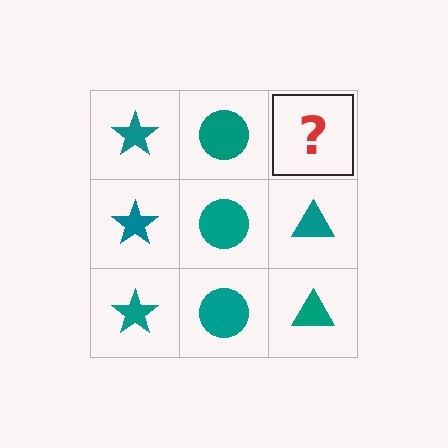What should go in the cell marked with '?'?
The missing cell should contain a teal triangle.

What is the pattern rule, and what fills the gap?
The rule is that each column has a consistent shape. The gap should be filled with a teal triangle.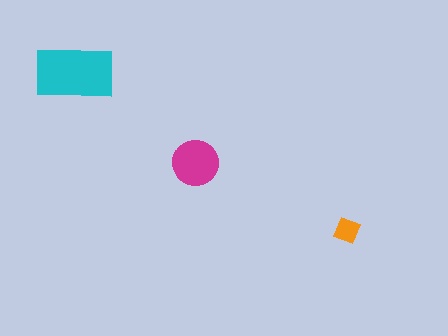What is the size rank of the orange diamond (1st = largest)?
3rd.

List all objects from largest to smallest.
The cyan rectangle, the magenta circle, the orange diamond.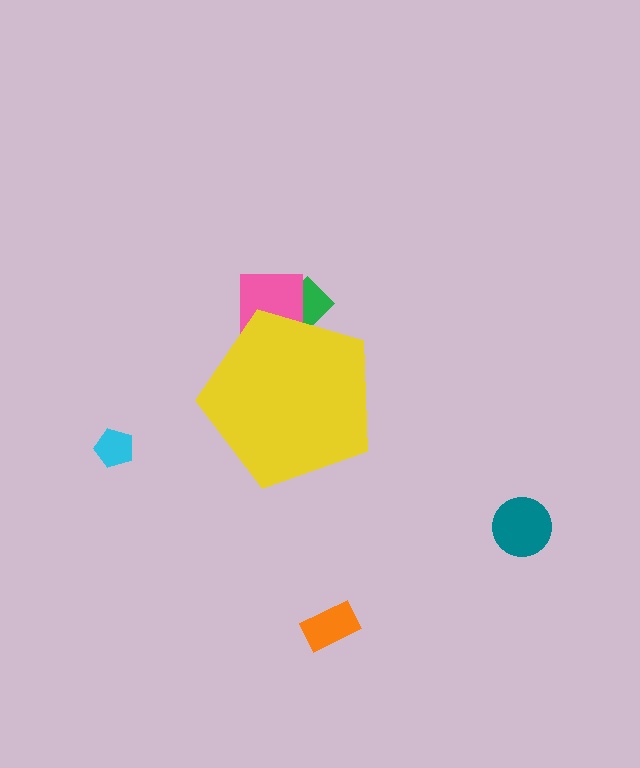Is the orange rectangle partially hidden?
No, the orange rectangle is fully visible.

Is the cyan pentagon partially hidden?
No, the cyan pentagon is fully visible.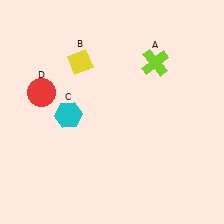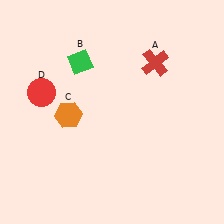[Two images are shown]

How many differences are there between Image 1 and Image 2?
There are 3 differences between the two images.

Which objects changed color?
A changed from lime to red. B changed from yellow to green. C changed from cyan to orange.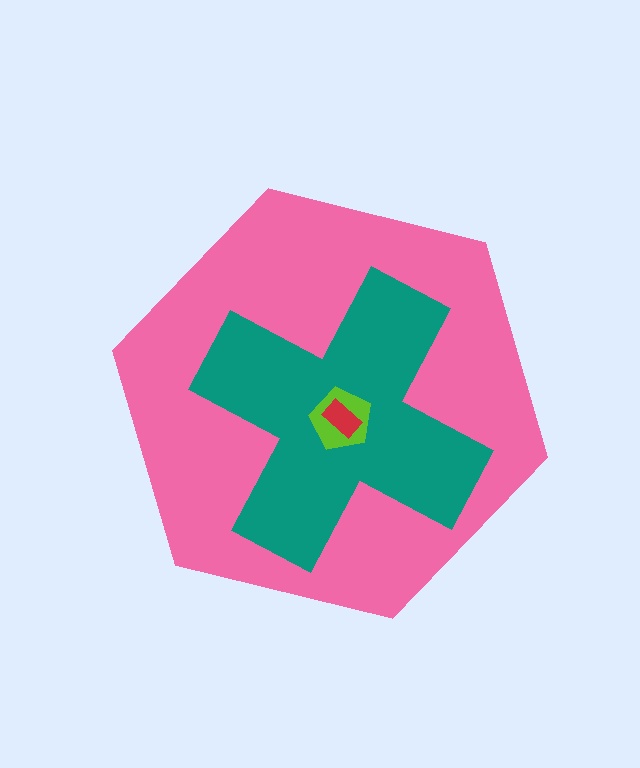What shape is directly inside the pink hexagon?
The teal cross.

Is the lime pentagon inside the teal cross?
Yes.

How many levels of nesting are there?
4.